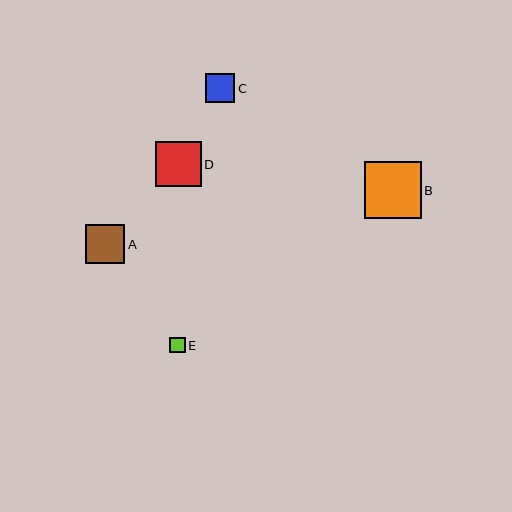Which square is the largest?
Square B is the largest with a size of approximately 57 pixels.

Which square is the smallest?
Square E is the smallest with a size of approximately 15 pixels.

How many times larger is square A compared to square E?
Square A is approximately 2.5 times the size of square E.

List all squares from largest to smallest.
From largest to smallest: B, D, A, C, E.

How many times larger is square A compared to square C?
Square A is approximately 1.4 times the size of square C.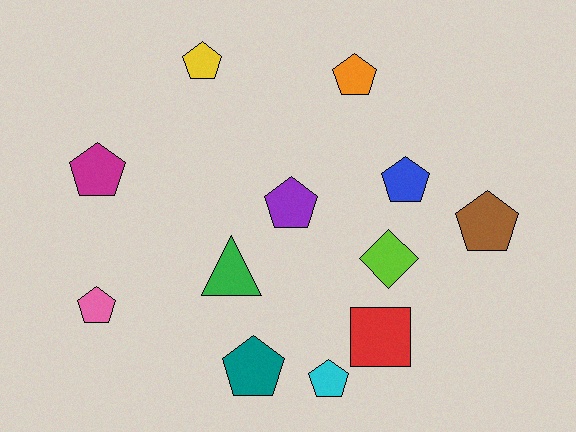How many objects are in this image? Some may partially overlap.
There are 12 objects.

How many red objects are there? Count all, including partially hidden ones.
There is 1 red object.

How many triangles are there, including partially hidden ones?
There is 1 triangle.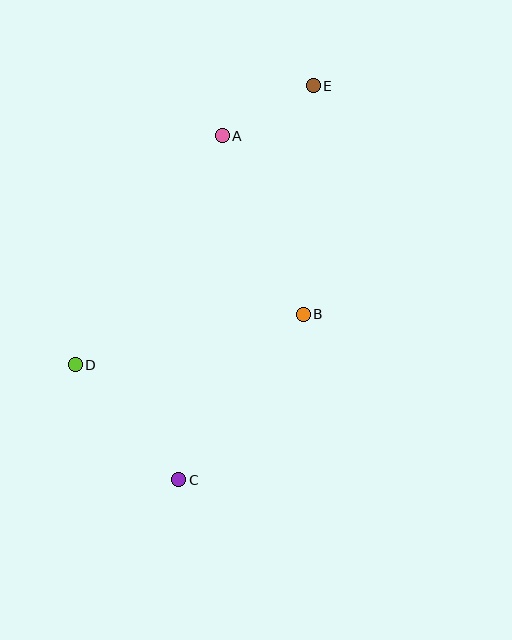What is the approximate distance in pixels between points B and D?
The distance between B and D is approximately 234 pixels.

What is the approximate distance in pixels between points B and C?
The distance between B and C is approximately 207 pixels.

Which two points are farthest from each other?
Points C and E are farthest from each other.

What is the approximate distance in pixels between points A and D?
The distance between A and D is approximately 272 pixels.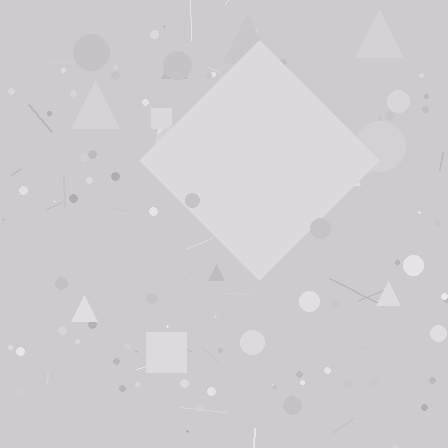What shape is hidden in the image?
A diamond is hidden in the image.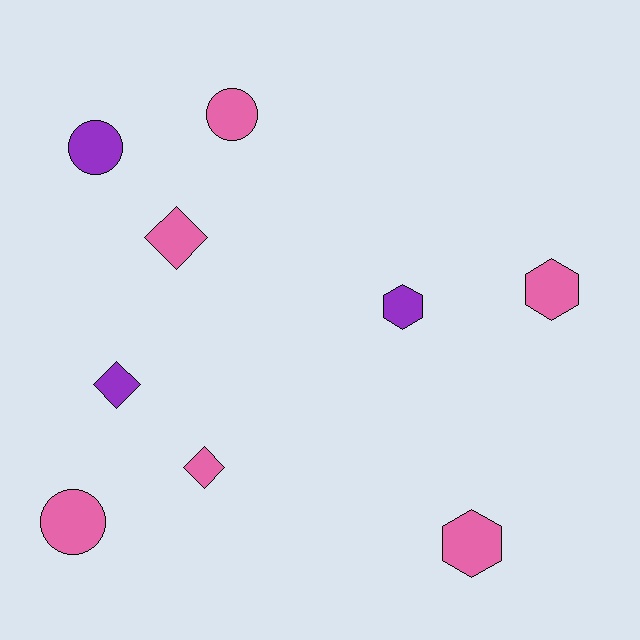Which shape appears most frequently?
Hexagon, with 3 objects.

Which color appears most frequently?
Pink, with 6 objects.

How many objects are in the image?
There are 9 objects.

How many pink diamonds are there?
There are 2 pink diamonds.